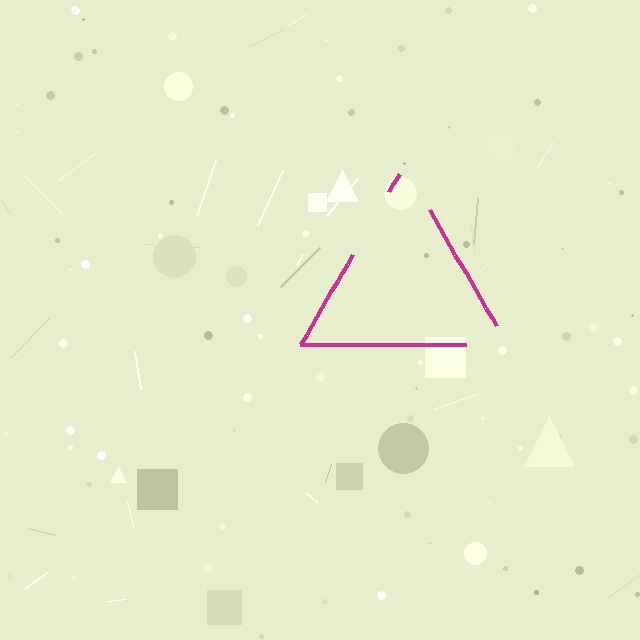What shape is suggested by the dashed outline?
The dashed outline suggests a triangle.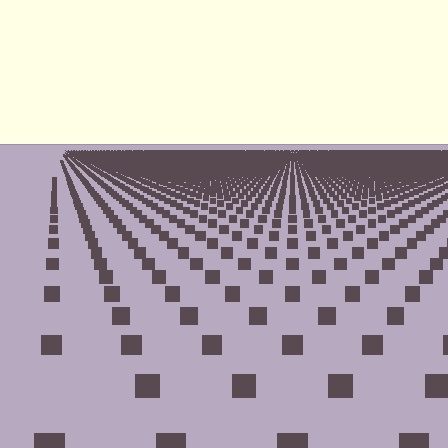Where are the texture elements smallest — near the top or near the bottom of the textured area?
Near the top.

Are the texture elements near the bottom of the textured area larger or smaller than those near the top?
Larger. Near the bottom, elements are closer to the viewer and appear at a bigger on-screen size.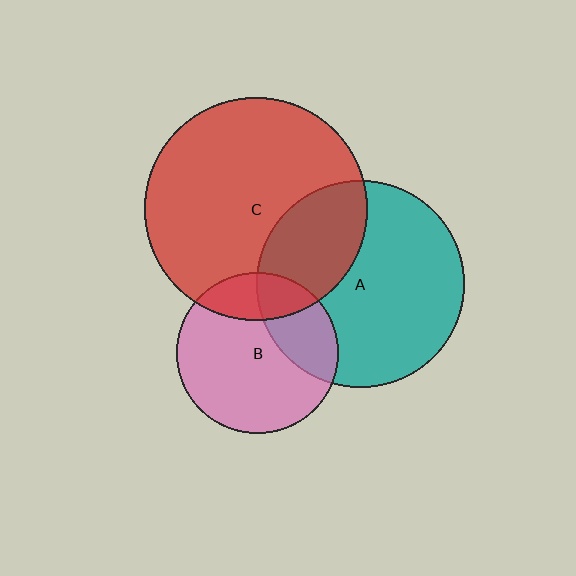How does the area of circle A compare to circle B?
Approximately 1.7 times.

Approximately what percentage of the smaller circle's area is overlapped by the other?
Approximately 30%.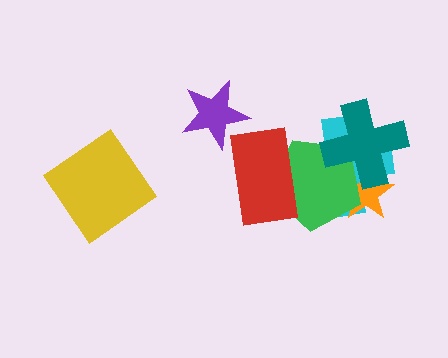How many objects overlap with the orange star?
3 objects overlap with the orange star.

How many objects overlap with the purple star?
0 objects overlap with the purple star.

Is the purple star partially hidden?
No, no other shape covers it.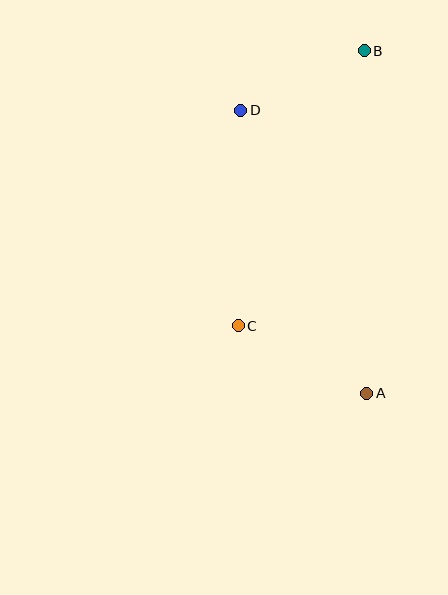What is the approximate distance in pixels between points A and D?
The distance between A and D is approximately 310 pixels.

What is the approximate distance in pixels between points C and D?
The distance between C and D is approximately 216 pixels.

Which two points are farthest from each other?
Points A and B are farthest from each other.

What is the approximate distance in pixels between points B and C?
The distance between B and C is approximately 302 pixels.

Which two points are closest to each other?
Points B and D are closest to each other.